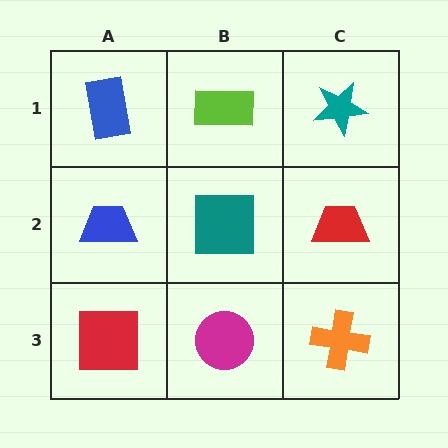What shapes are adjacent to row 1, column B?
A teal square (row 2, column B), a blue rectangle (row 1, column A), a teal star (row 1, column C).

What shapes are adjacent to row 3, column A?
A blue trapezoid (row 2, column A), a magenta circle (row 3, column B).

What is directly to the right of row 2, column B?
A red trapezoid.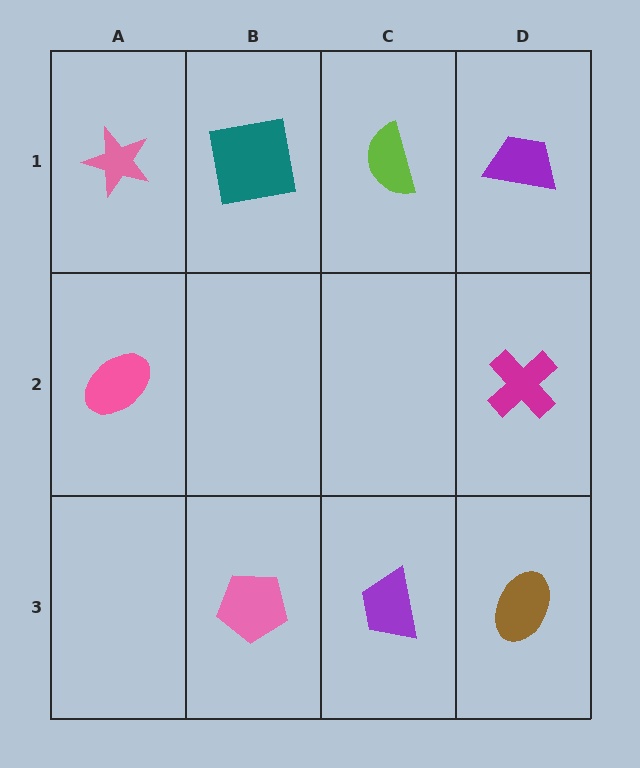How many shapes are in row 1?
4 shapes.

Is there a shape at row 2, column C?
No, that cell is empty.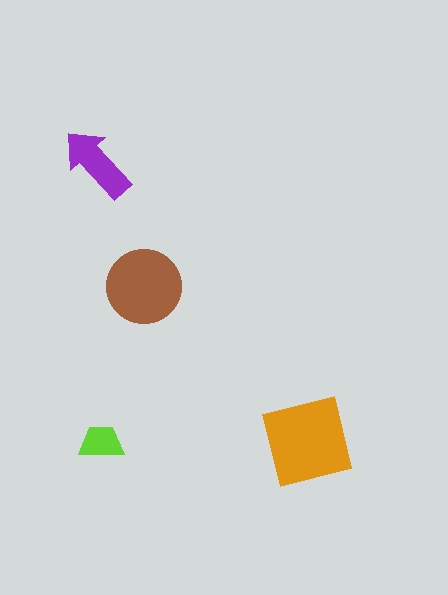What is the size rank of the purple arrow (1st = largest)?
3rd.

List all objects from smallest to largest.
The lime trapezoid, the purple arrow, the brown circle, the orange square.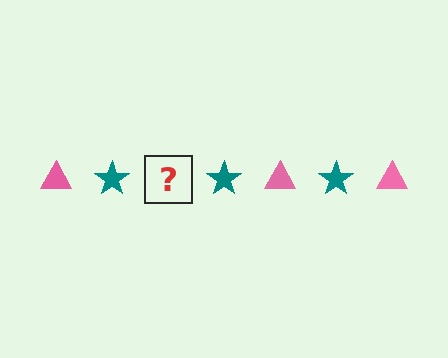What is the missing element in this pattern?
The missing element is a pink triangle.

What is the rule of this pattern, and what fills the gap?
The rule is that the pattern alternates between pink triangle and teal star. The gap should be filled with a pink triangle.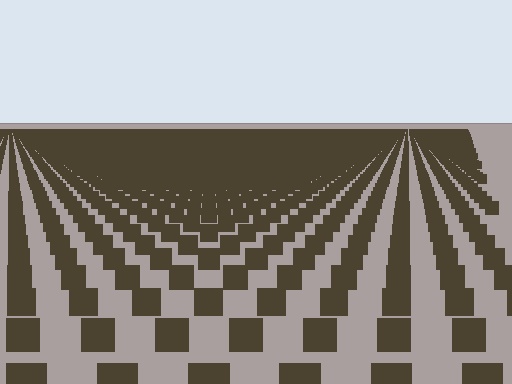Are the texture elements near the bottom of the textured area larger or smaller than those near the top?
Larger. Near the bottom, elements are closer to the viewer and appear at a bigger on-screen size.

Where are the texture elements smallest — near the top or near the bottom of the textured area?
Near the top.